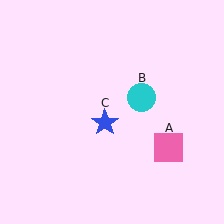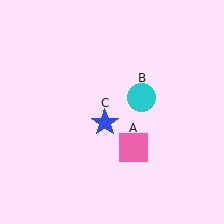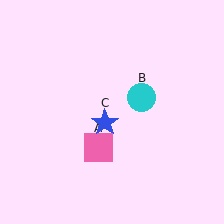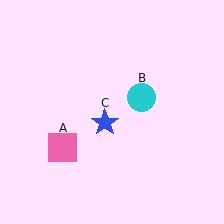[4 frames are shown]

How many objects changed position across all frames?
1 object changed position: pink square (object A).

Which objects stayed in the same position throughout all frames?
Cyan circle (object B) and blue star (object C) remained stationary.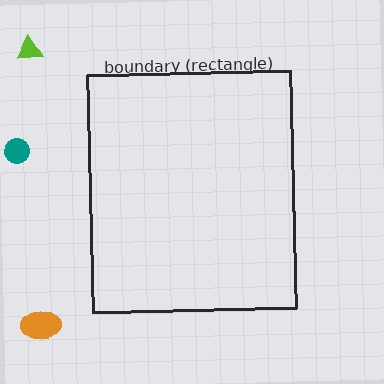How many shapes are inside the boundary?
0 inside, 3 outside.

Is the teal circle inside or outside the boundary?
Outside.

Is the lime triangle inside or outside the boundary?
Outside.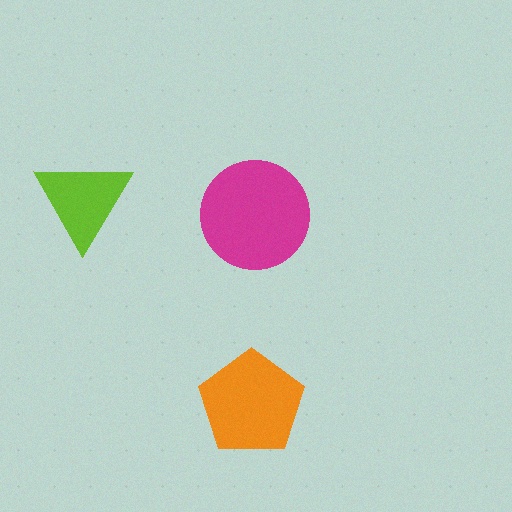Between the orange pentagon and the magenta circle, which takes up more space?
The magenta circle.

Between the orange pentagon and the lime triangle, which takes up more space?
The orange pentagon.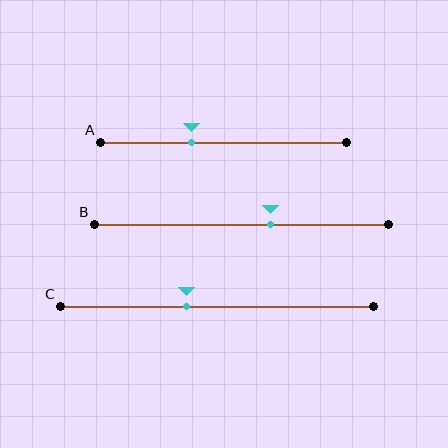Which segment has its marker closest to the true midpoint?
Segment C has its marker closest to the true midpoint.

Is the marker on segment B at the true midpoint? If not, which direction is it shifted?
No, the marker on segment B is shifted to the right by about 10% of the segment length.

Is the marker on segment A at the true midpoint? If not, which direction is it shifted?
No, the marker on segment A is shifted to the left by about 13% of the segment length.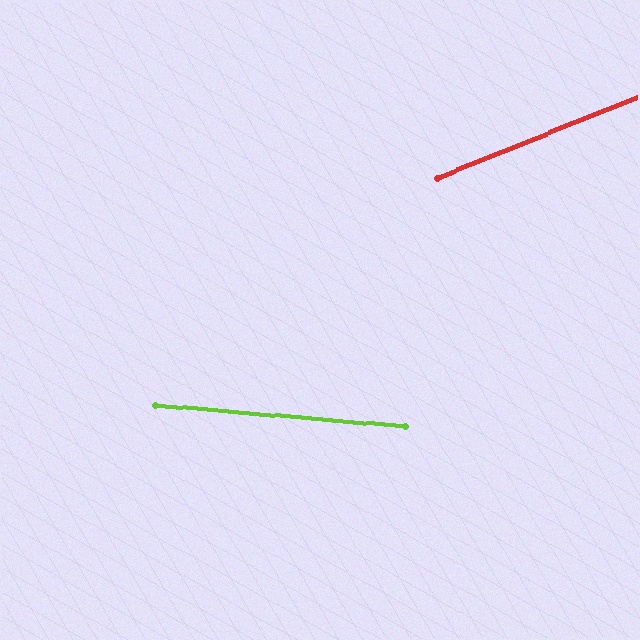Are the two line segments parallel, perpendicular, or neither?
Neither parallel nor perpendicular — they differ by about 27°.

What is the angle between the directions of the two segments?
Approximately 27 degrees.